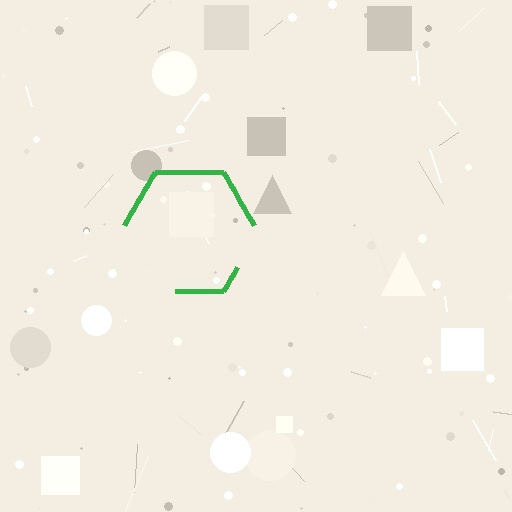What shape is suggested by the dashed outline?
The dashed outline suggests a hexagon.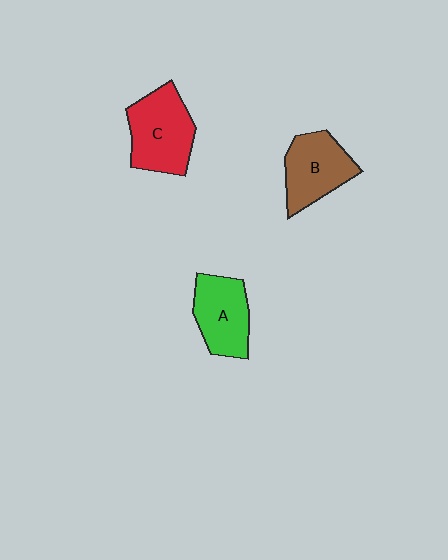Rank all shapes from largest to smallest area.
From largest to smallest: C (red), B (brown), A (green).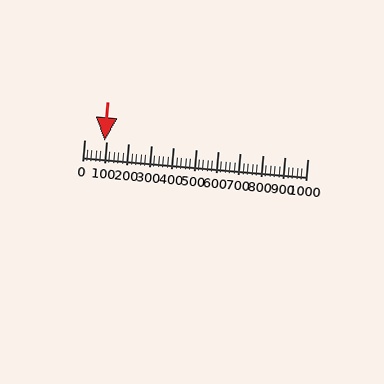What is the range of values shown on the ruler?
The ruler shows values from 0 to 1000.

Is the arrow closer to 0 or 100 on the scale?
The arrow is closer to 100.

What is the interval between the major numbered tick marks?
The major tick marks are spaced 100 units apart.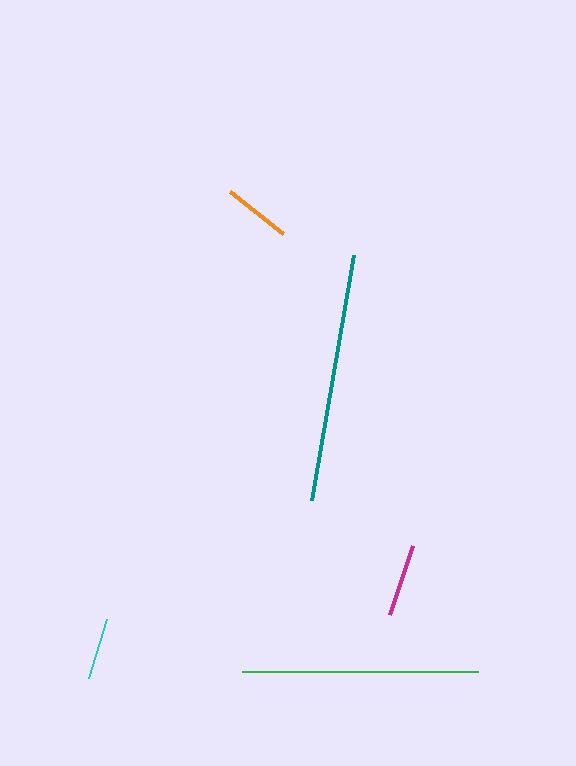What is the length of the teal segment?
The teal segment is approximately 249 pixels long.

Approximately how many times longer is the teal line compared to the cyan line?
The teal line is approximately 4.0 times the length of the cyan line.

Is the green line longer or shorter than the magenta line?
The green line is longer than the magenta line.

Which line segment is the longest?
The teal line is the longest at approximately 249 pixels.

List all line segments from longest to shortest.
From longest to shortest: teal, green, magenta, orange, cyan.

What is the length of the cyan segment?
The cyan segment is approximately 62 pixels long.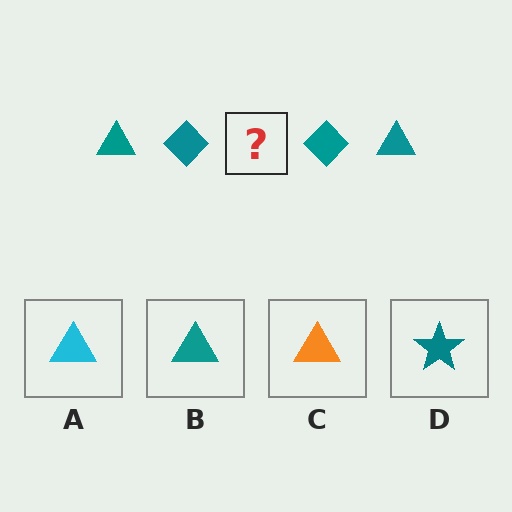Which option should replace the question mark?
Option B.